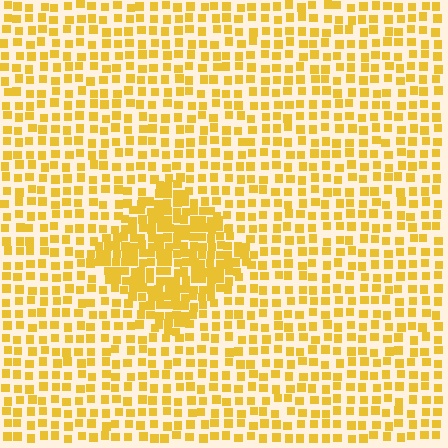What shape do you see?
I see a diamond.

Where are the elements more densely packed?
The elements are more densely packed inside the diamond boundary.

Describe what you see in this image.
The image contains small yellow elements arranged at two different densities. A diamond-shaped region is visible where the elements are more densely packed than the surrounding area.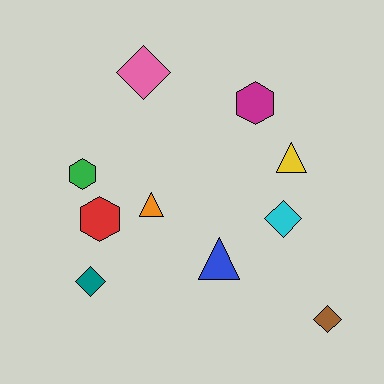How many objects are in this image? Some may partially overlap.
There are 10 objects.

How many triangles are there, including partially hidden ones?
There are 3 triangles.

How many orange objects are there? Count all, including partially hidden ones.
There is 1 orange object.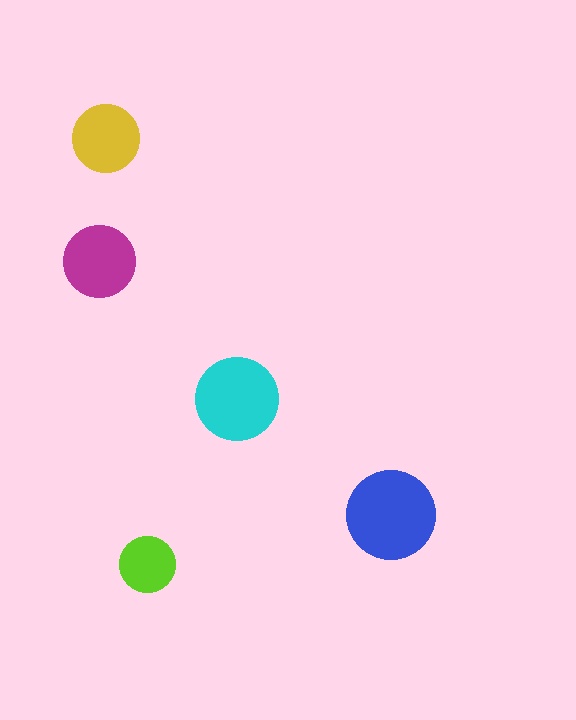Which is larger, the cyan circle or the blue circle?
The blue one.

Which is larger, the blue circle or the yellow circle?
The blue one.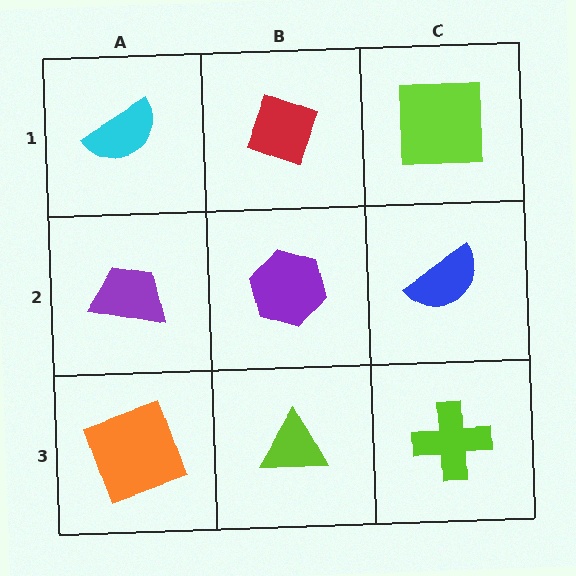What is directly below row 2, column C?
A lime cross.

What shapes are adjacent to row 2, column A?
A cyan semicircle (row 1, column A), an orange square (row 3, column A), a purple hexagon (row 2, column B).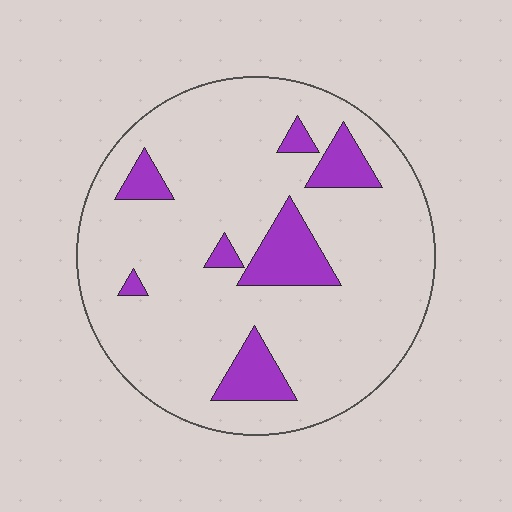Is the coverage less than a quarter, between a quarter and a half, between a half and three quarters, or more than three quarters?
Less than a quarter.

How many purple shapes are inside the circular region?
7.